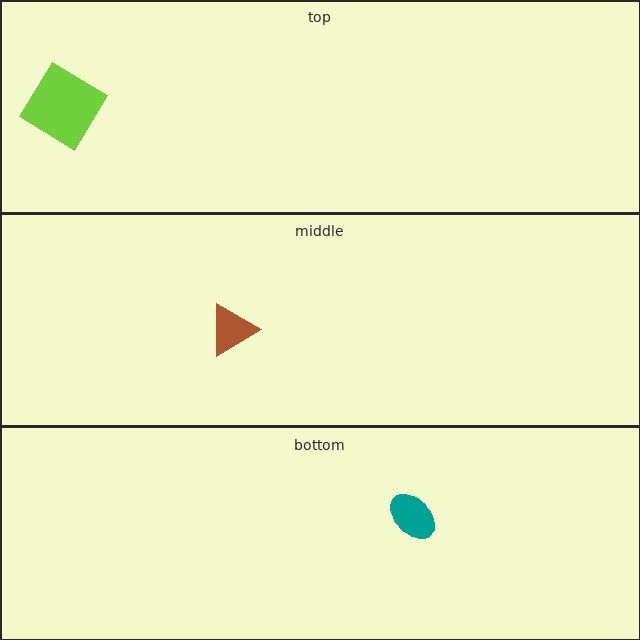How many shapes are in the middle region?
1.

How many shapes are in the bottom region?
1.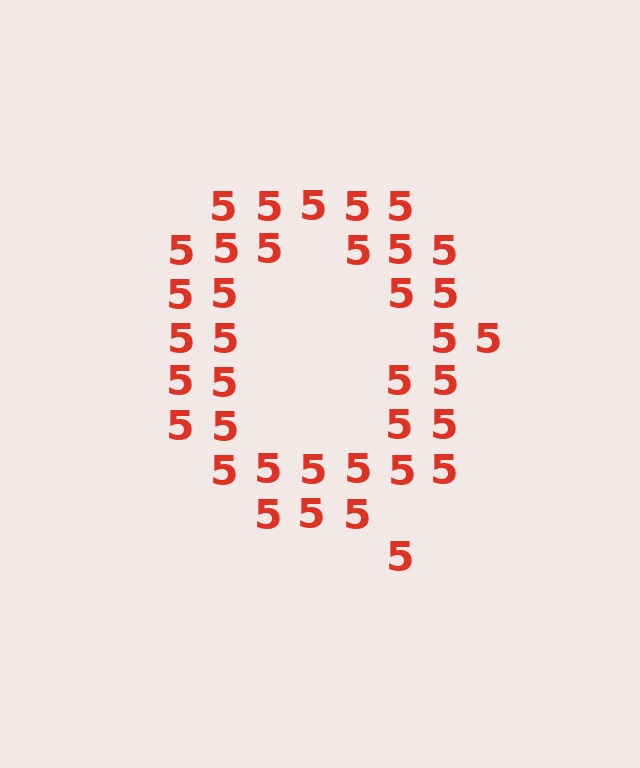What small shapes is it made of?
It is made of small digit 5's.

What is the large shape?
The large shape is the letter Q.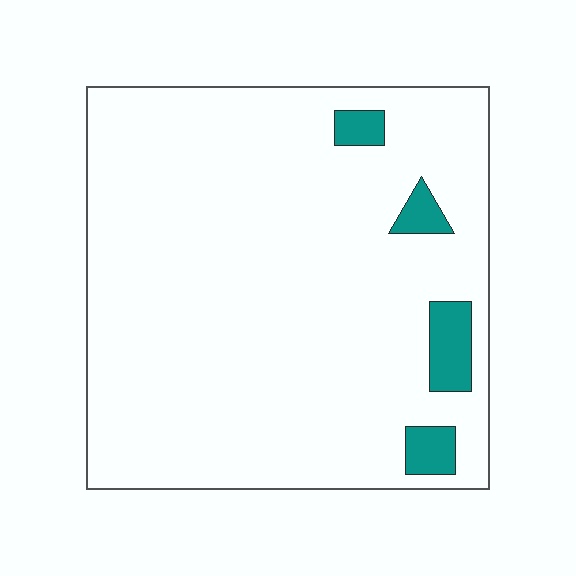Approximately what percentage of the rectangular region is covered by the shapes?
Approximately 5%.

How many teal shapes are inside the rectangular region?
4.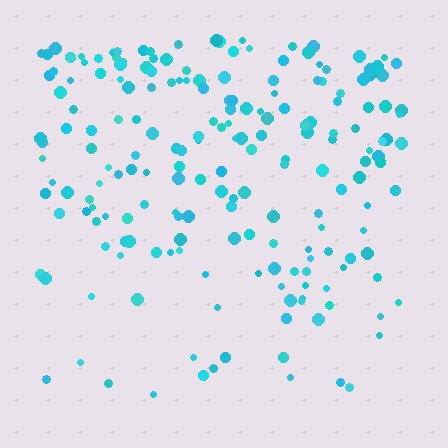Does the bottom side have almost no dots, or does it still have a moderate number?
Still a moderate number, just noticeably fewer than the top.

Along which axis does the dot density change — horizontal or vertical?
Vertical.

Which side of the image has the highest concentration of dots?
The top.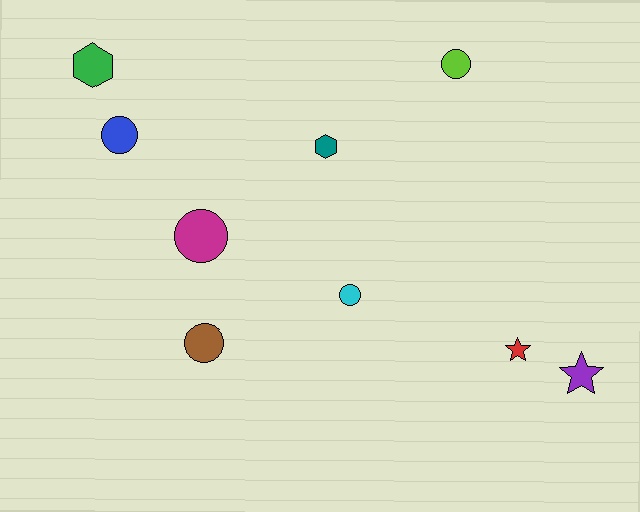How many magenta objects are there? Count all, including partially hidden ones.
There is 1 magenta object.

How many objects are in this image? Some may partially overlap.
There are 9 objects.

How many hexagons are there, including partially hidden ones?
There are 2 hexagons.